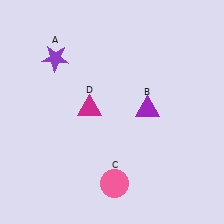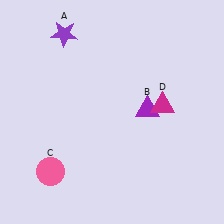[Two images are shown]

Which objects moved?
The objects that moved are: the purple star (A), the pink circle (C), the magenta triangle (D).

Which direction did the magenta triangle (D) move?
The magenta triangle (D) moved right.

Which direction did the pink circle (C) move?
The pink circle (C) moved left.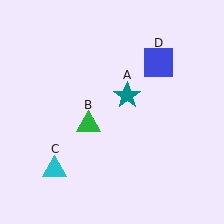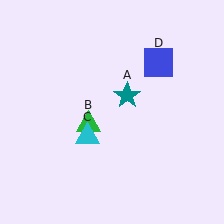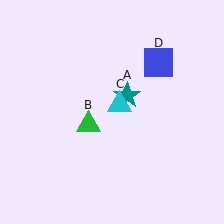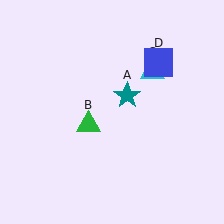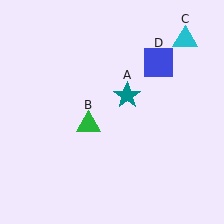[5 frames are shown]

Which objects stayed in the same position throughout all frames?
Teal star (object A) and green triangle (object B) and blue square (object D) remained stationary.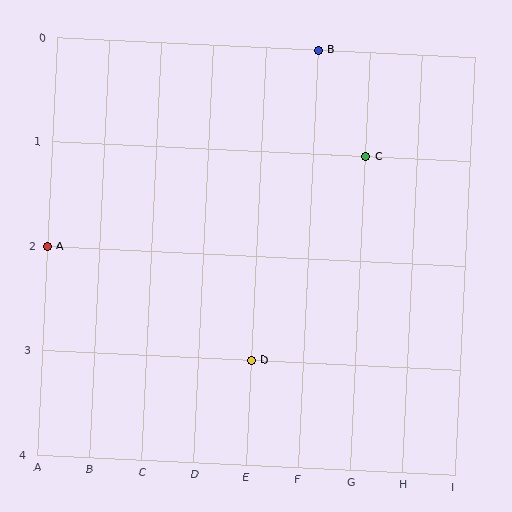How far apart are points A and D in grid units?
Points A and D are 4 columns and 1 row apart (about 4.1 grid units diagonally).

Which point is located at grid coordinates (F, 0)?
Point B is at (F, 0).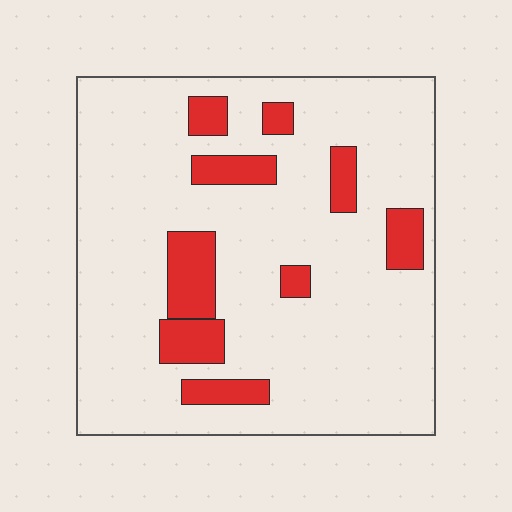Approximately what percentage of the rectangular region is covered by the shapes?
Approximately 15%.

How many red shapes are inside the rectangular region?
9.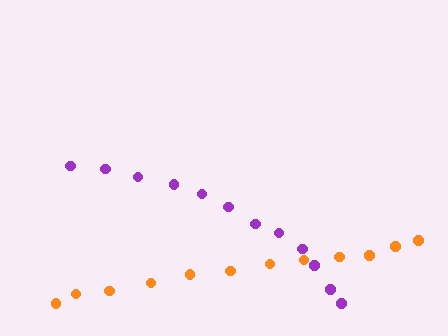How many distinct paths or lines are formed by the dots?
There are 2 distinct paths.